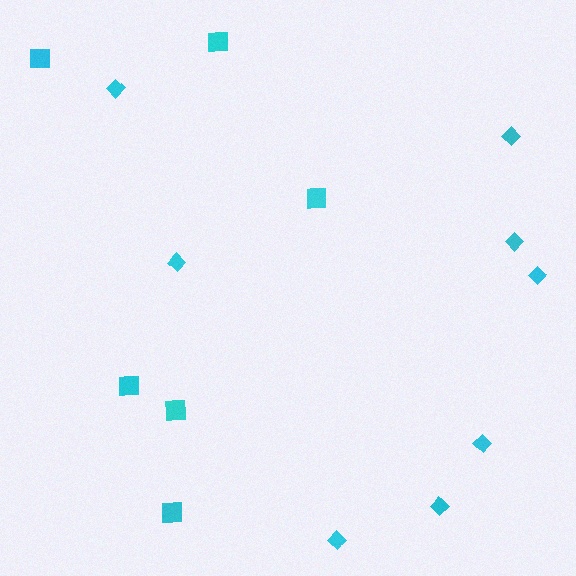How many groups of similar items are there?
There are 2 groups: one group of squares (6) and one group of diamonds (8).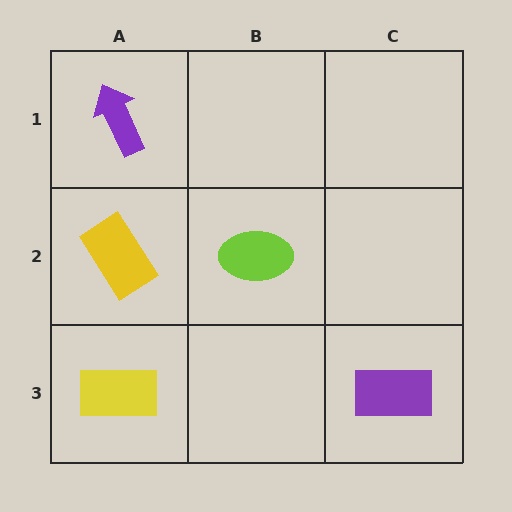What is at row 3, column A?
A yellow rectangle.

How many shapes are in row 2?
2 shapes.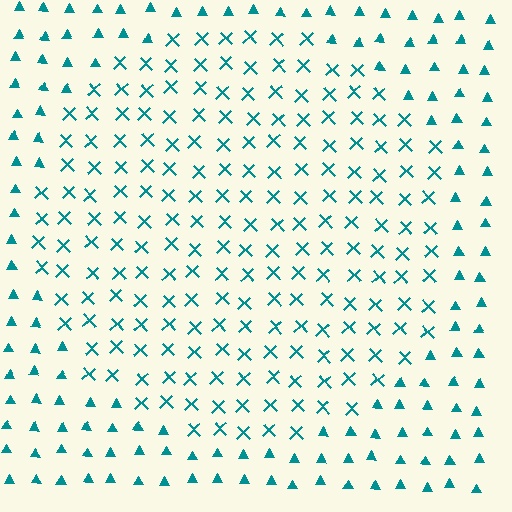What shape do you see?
I see a circle.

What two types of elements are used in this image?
The image uses X marks inside the circle region and triangles outside it.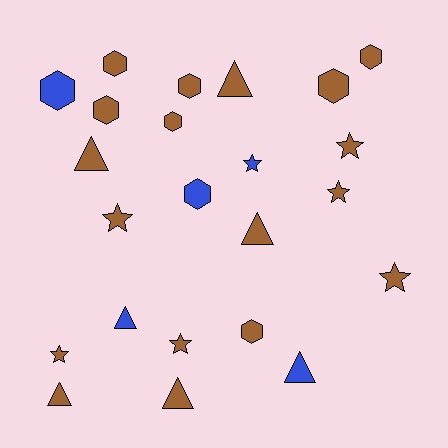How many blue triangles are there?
There are 2 blue triangles.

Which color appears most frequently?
Brown, with 18 objects.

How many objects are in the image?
There are 23 objects.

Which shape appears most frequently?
Hexagon, with 9 objects.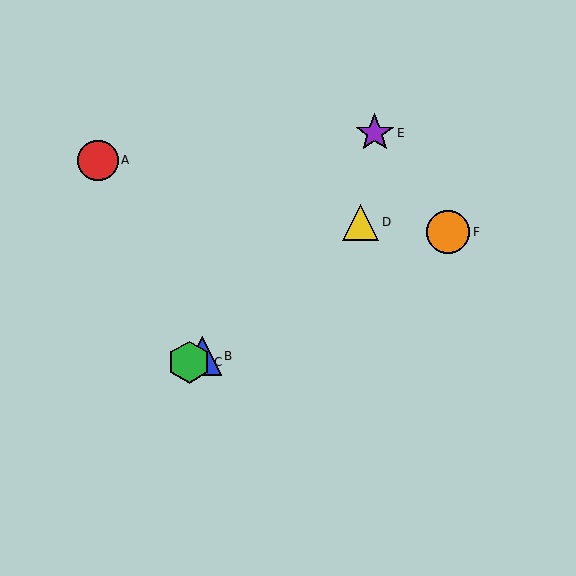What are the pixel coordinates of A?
Object A is at (98, 160).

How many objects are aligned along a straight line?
3 objects (B, C, F) are aligned along a straight line.